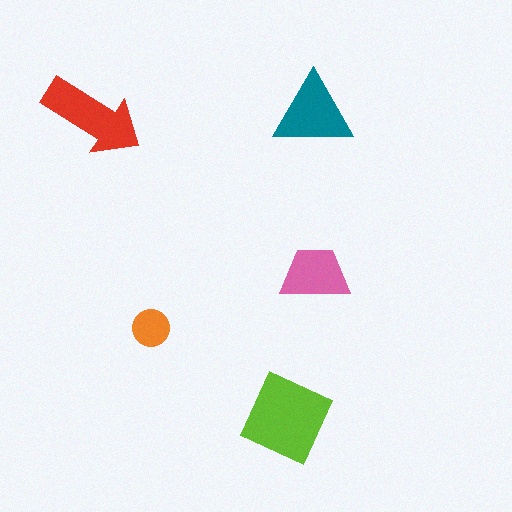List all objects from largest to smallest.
The lime diamond, the red arrow, the teal triangle, the pink trapezoid, the orange circle.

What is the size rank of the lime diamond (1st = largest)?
1st.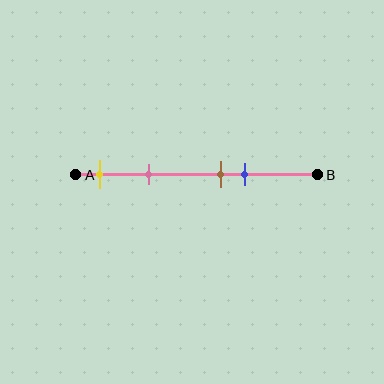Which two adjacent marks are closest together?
The brown and blue marks are the closest adjacent pair.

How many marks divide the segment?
There are 4 marks dividing the segment.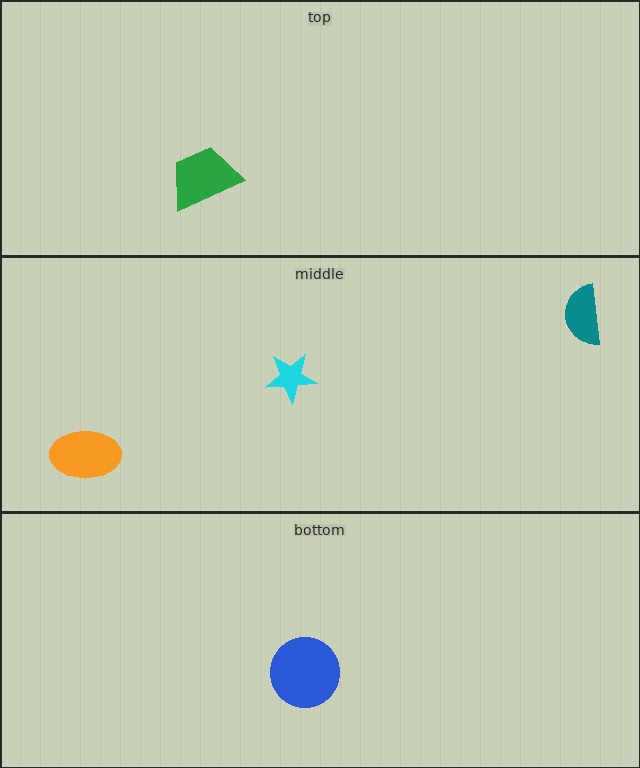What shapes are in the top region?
The green trapezoid.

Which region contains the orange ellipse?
The middle region.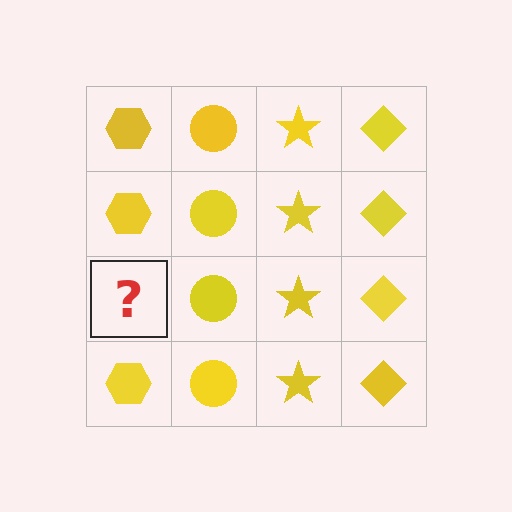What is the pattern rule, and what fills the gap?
The rule is that each column has a consistent shape. The gap should be filled with a yellow hexagon.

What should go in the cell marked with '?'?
The missing cell should contain a yellow hexagon.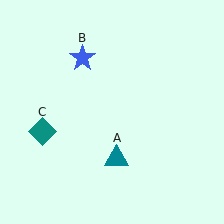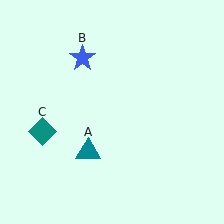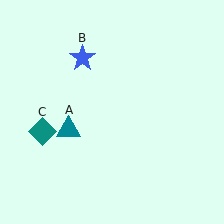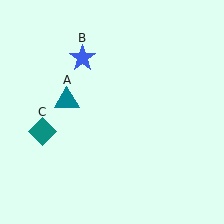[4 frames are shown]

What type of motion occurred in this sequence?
The teal triangle (object A) rotated clockwise around the center of the scene.